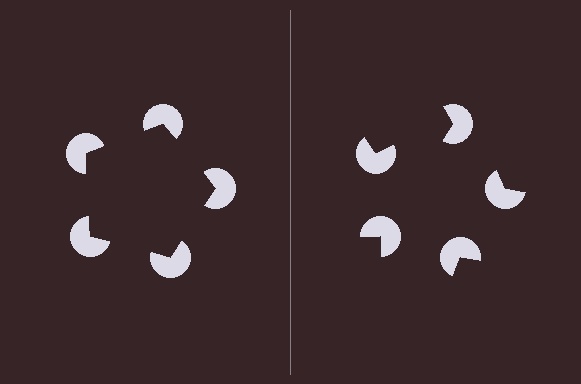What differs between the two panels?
The pac-man discs are positioned identically on both sides; only the wedge orientations differ. On the left they align to a pentagon; on the right they are misaligned.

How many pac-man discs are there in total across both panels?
10 — 5 on each side.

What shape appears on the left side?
An illusory pentagon.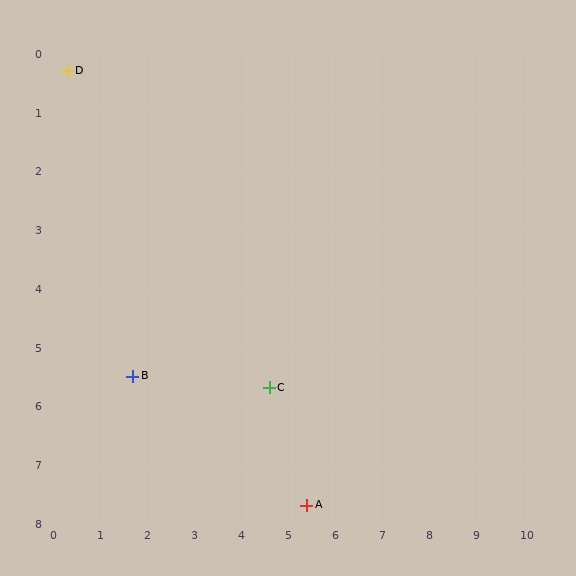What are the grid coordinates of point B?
Point B is at approximately (1.7, 5.5).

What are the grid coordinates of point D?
Point D is at approximately (0.3, 0.3).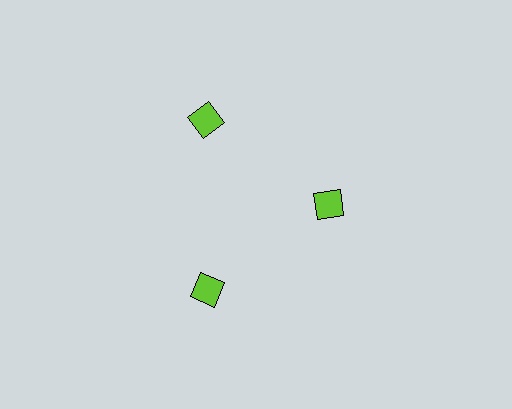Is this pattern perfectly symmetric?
No. The 3 lime squares are arranged in a ring, but one element near the 3 o'clock position is pulled inward toward the center, breaking the 3-fold rotational symmetry.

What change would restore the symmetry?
The symmetry would be restored by moving it outward, back onto the ring so that all 3 squares sit at equal angles and equal distance from the center.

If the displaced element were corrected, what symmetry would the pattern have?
It would have 3-fold rotational symmetry — the pattern would map onto itself every 120 degrees.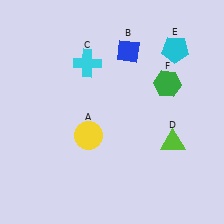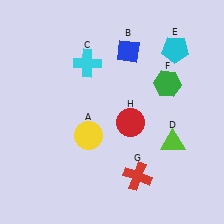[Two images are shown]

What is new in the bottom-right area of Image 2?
A red circle (H) was added in the bottom-right area of Image 2.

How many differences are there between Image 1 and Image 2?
There are 2 differences between the two images.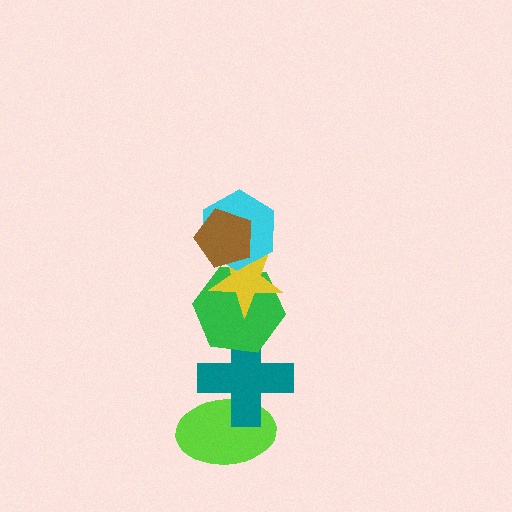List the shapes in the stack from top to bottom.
From top to bottom: the brown pentagon, the cyan hexagon, the yellow star, the green hexagon, the teal cross, the lime ellipse.